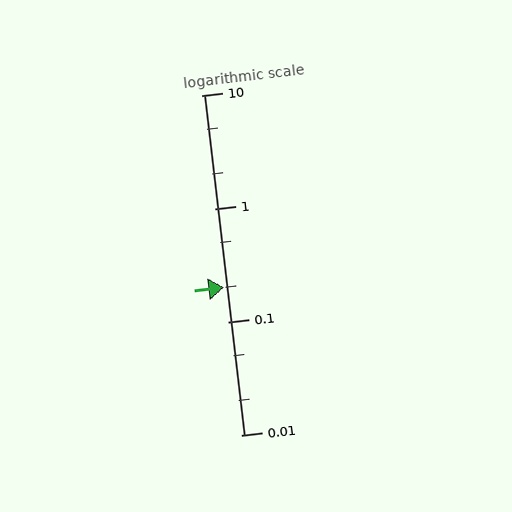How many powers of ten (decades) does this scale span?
The scale spans 3 decades, from 0.01 to 10.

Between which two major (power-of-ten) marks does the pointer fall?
The pointer is between 0.1 and 1.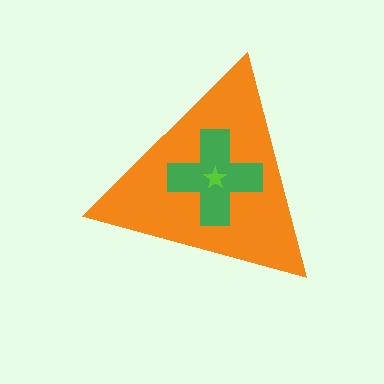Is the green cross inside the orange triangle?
Yes.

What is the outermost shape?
The orange triangle.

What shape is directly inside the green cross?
The lime star.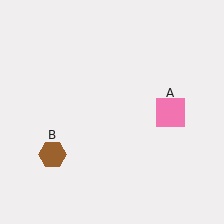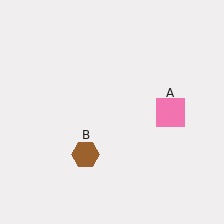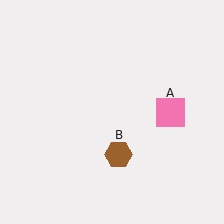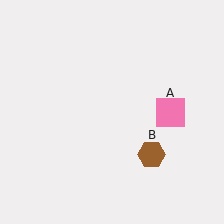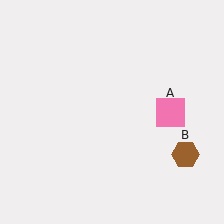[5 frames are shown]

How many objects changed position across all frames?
1 object changed position: brown hexagon (object B).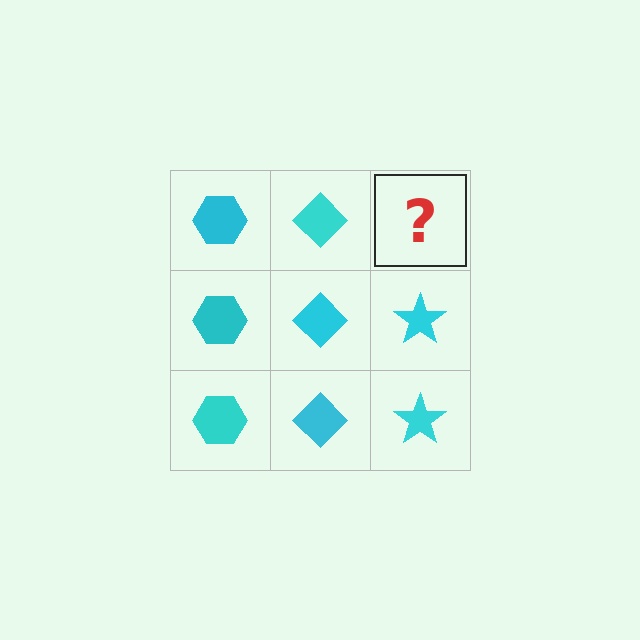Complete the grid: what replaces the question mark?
The question mark should be replaced with a cyan star.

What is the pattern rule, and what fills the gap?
The rule is that each column has a consistent shape. The gap should be filled with a cyan star.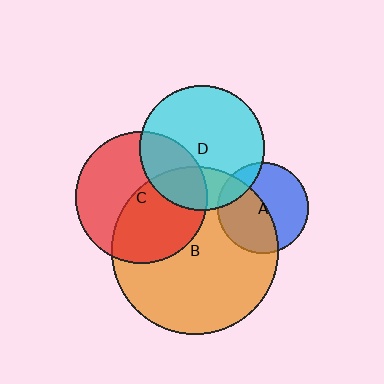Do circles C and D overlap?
Yes.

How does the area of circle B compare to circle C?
Approximately 1.6 times.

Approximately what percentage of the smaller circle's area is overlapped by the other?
Approximately 30%.